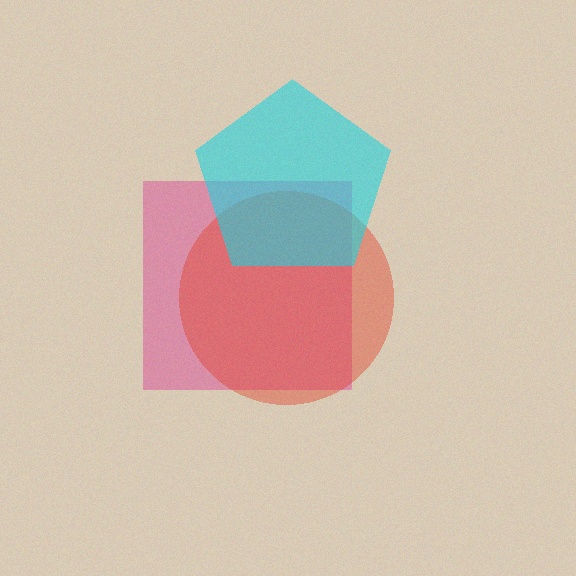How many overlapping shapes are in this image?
There are 3 overlapping shapes in the image.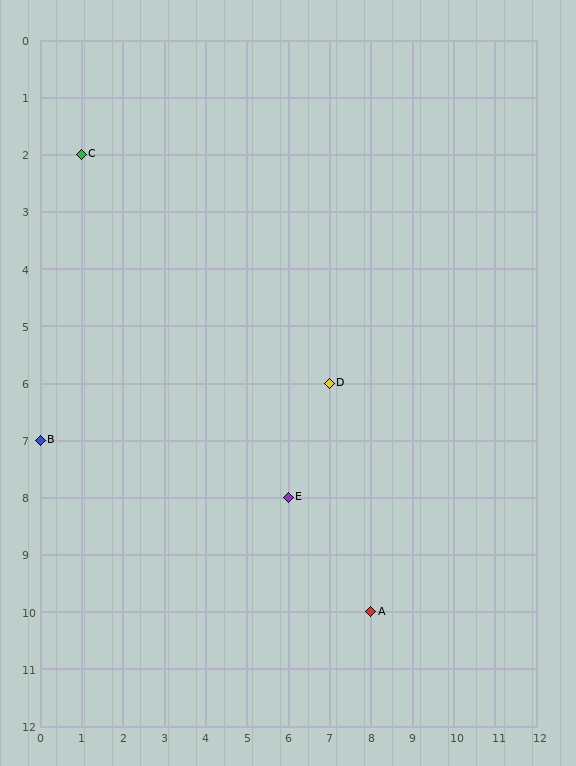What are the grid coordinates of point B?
Point B is at grid coordinates (0, 7).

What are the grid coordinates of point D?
Point D is at grid coordinates (7, 6).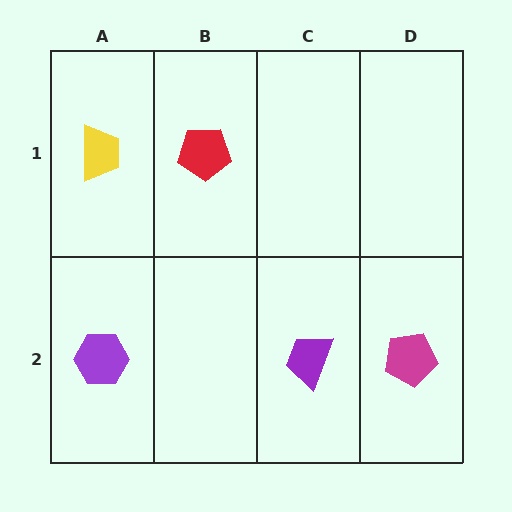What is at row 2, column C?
A purple trapezoid.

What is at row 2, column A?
A purple hexagon.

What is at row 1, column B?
A red pentagon.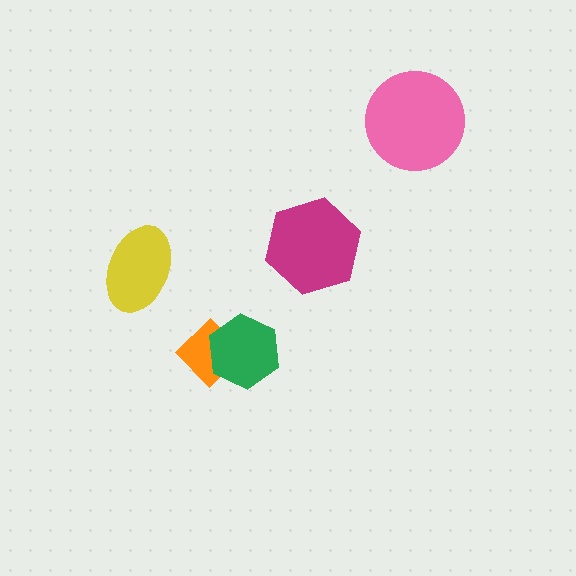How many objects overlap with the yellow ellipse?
0 objects overlap with the yellow ellipse.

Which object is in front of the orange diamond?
The green hexagon is in front of the orange diamond.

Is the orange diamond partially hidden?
Yes, it is partially covered by another shape.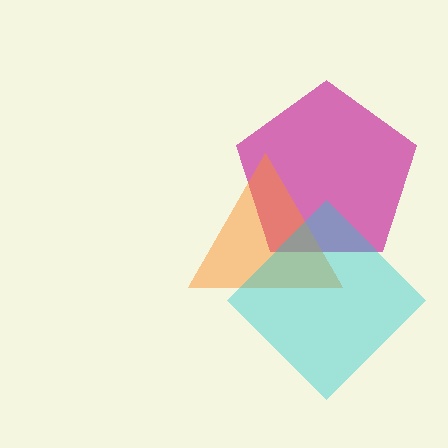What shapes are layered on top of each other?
The layered shapes are: a magenta pentagon, an orange triangle, a cyan diamond.